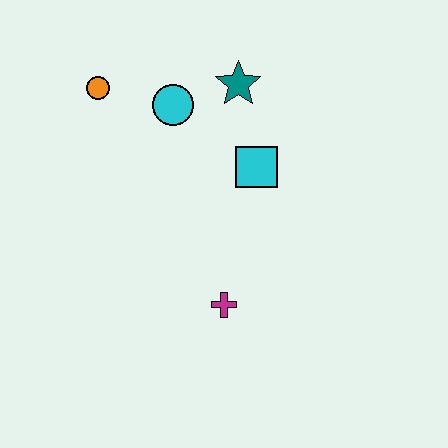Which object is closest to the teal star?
The cyan circle is closest to the teal star.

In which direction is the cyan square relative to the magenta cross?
The cyan square is above the magenta cross.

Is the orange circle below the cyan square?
No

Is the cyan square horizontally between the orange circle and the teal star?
No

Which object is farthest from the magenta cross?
The orange circle is farthest from the magenta cross.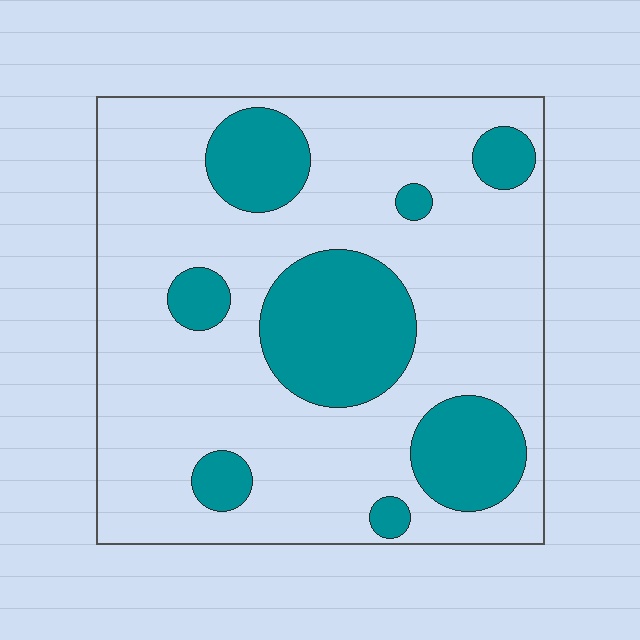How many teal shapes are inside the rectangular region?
8.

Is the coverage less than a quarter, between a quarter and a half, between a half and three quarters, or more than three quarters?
Between a quarter and a half.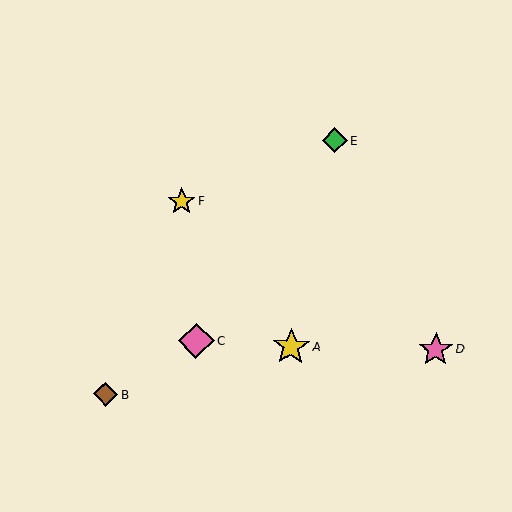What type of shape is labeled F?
Shape F is a yellow star.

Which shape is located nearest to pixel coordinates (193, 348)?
The pink diamond (labeled C) at (196, 341) is nearest to that location.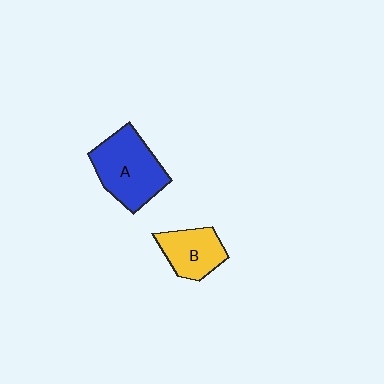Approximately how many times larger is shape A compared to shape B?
Approximately 1.5 times.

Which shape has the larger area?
Shape A (blue).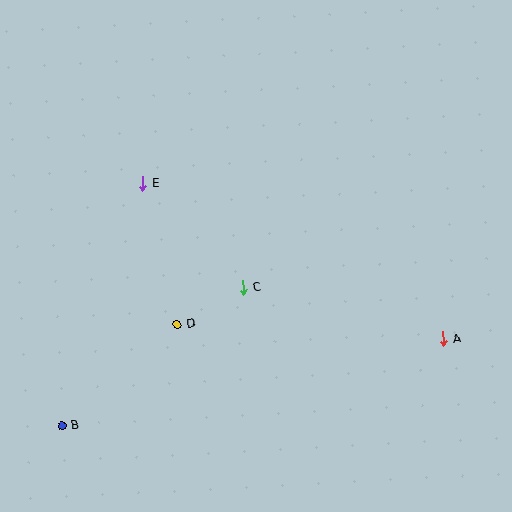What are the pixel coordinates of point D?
Point D is at (177, 324).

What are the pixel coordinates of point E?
Point E is at (143, 183).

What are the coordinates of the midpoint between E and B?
The midpoint between E and B is at (102, 304).